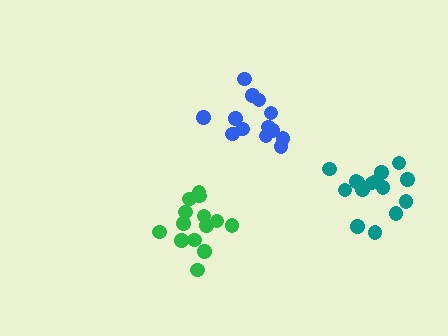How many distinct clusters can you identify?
There are 3 distinct clusters.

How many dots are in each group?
Group 1: 15 dots, Group 2: 13 dots, Group 3: 15 dots (43 total).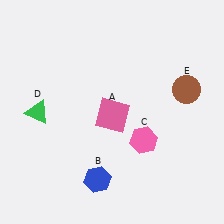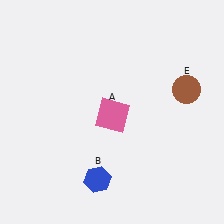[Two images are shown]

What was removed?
The pink hexagon (C), the green triangle (D) were removed in Image 2.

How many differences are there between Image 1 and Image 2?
There are 2 differences between the two images.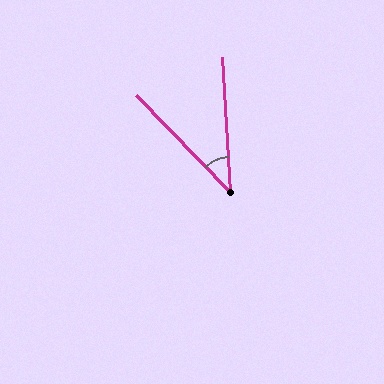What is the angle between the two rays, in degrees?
Approximately 41 degrees.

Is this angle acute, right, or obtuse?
It is acute.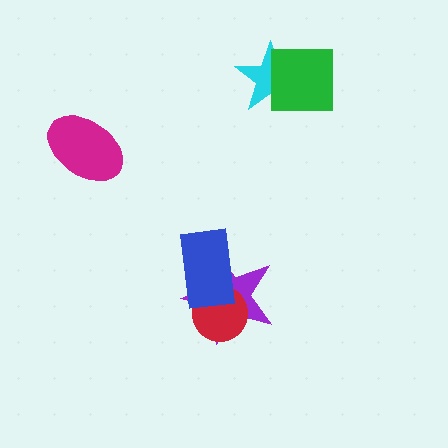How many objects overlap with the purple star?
2 objects overlap with the purple star.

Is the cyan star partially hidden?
Yes, it is partially covered by another shape.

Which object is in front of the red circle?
The blue rectangle is in front of the red circle.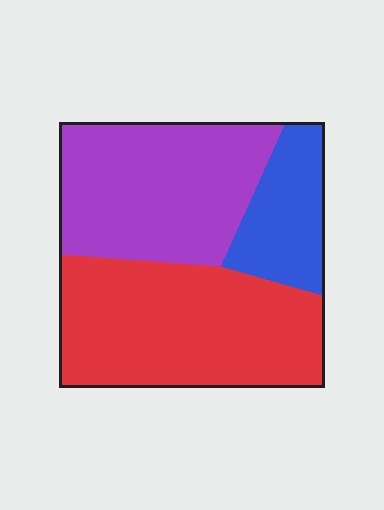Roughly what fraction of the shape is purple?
Purple covers about 40% of the shape.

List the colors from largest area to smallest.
From largest to smallest: red, purple, blue.